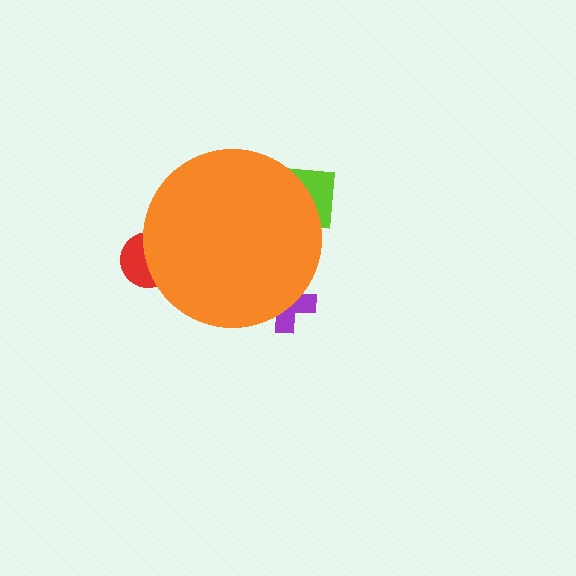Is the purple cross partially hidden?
Yes, the purple cross is partially hidden behind the orange circle.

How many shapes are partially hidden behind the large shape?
3 shapes are partially hidden.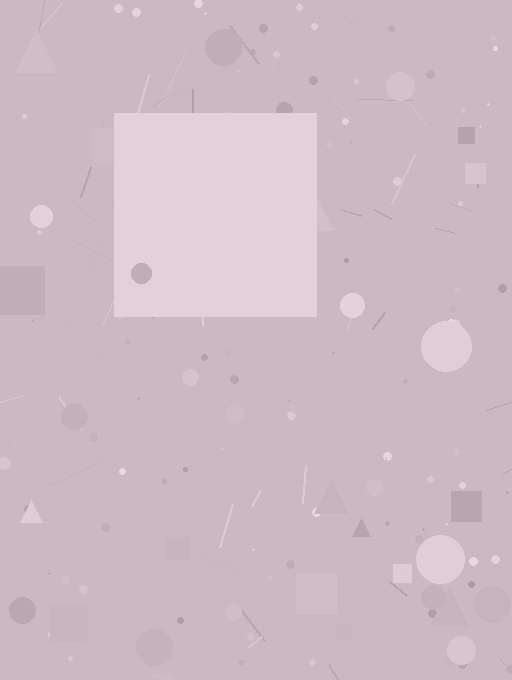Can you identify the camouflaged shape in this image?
The camouflaged shape is a square.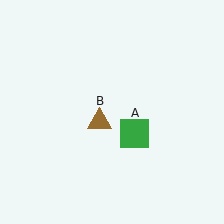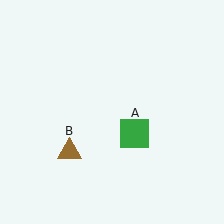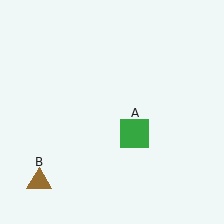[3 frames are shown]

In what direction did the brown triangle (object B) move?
The brown triangle (object B) moved down and to the left.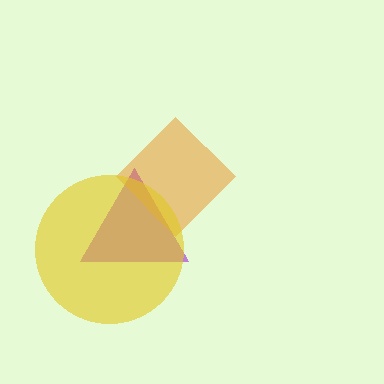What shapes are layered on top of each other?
The layered shapes are: a purple triangle, an orange diamond, a yellow circle.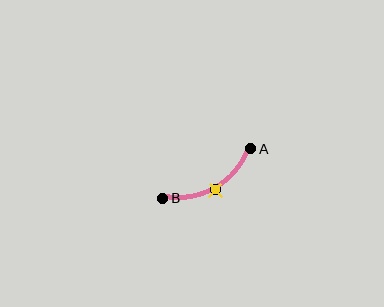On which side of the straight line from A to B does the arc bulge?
The arc bulges below the straight line connecting A and B.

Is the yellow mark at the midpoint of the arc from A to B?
Yes. The yellow mark lies on the arc at equal arc-length from both A and B — it is the arc midpoint.